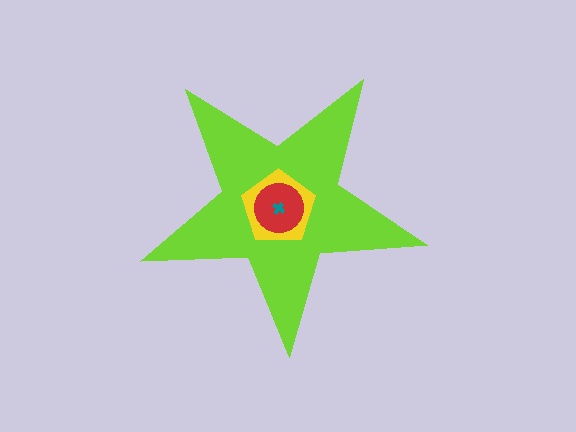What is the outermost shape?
The lime star.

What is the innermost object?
The teal cross.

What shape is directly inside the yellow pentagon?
The red circle.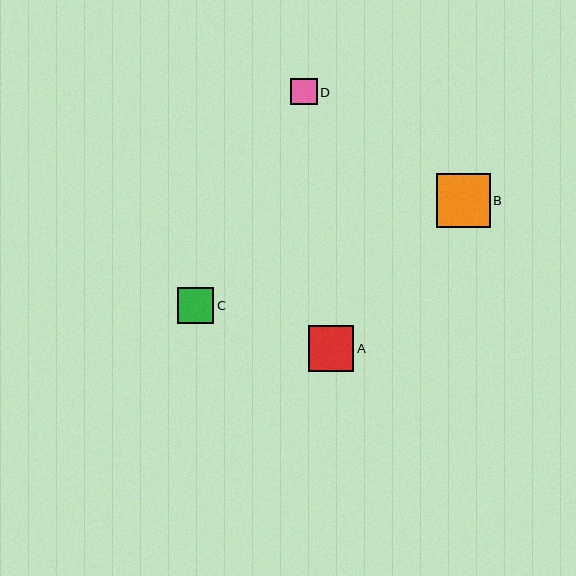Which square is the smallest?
Square D is the smallest with a size of approximately 27 pixels.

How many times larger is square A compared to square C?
Square A is approximately 1.3 times the size of square C.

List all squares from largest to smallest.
From largest to smallest: B, A, C, D.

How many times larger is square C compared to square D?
Square C is approximately 1.4 times the size of square D.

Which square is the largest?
Square B is the largest with a size of approximately 54 pixels.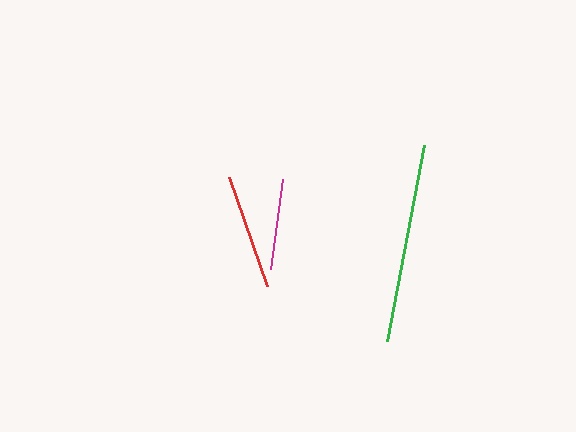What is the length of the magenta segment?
The magenta segment is approximately 91 pixels long.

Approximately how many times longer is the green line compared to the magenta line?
The green line is approximately 2.2 times the length of the magenta line.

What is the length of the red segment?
The red segment is approximately 116 pixels long.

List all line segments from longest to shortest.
From longest to shortest: green, red, magenta.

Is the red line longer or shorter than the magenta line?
The red line is longer than the magenta line.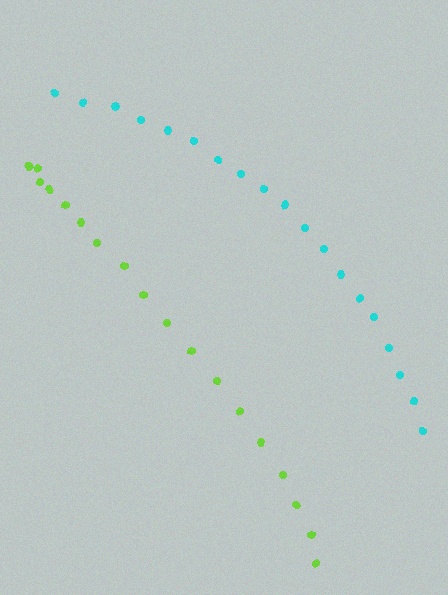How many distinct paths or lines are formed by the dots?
There are 2 distinct paths.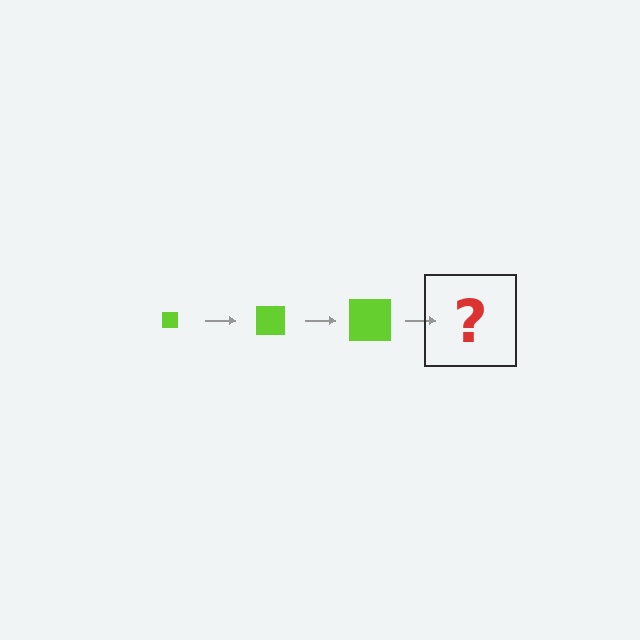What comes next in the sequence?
The next element should be a lime square, larger than the previous one.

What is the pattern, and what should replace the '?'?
The pattern is that the square gets progressively larger each step. The '?' should be a lime square, larger than the previous one.